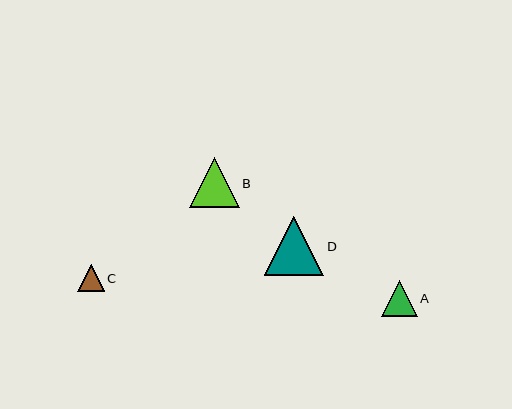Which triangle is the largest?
Triangle D is the largest with a size of approximately 59 pixels.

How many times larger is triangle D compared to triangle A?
Triangle D is approximately 1.7 times the size of triangle A.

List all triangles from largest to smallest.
From largest to smallest: D, B, A, C.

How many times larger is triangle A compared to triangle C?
Triangle A is approximately 1.3 times the size of triangle C.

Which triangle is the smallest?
Triangle C is the smallest with a size of approximately 27 pixels.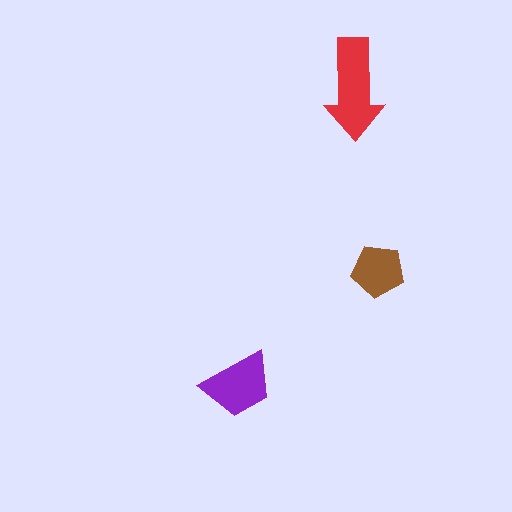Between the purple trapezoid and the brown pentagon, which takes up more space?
The purple trapezoid.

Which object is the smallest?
The brown pentagon.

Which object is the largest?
The red arrow.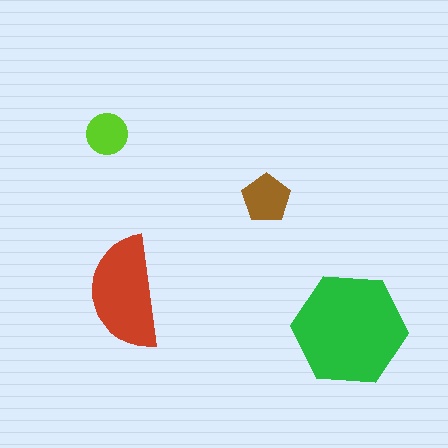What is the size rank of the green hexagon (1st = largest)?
1st.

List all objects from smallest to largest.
The lime circle, the brown pentagon, the red semicircle, the green hexagon.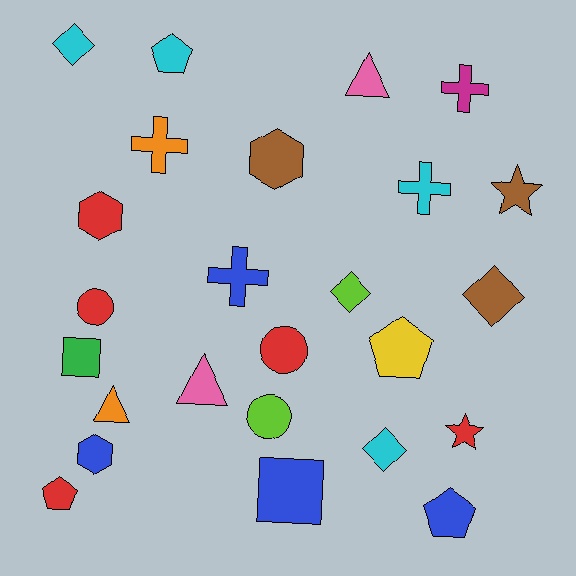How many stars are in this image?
There are 2 stars.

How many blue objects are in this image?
There are 4 blue objects.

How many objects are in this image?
There are 25 objects.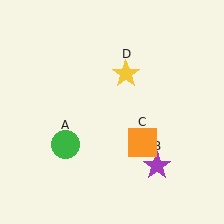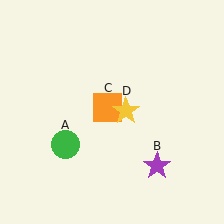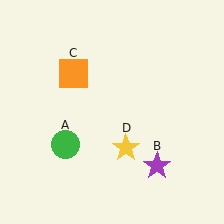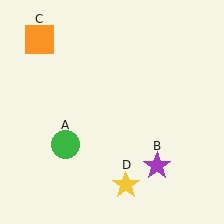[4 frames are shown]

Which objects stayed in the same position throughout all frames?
Green circle (object A) and purple star (object B) remained stationary.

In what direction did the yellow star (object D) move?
The yellow star (object D) moved down.